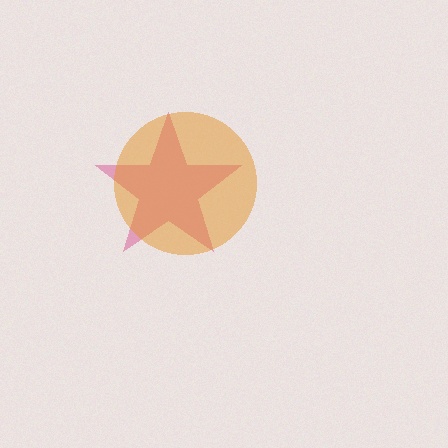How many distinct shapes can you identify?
There are 2 distinct shapes: a pink star, an orange circle.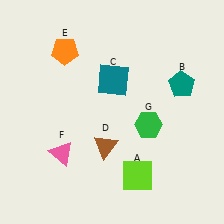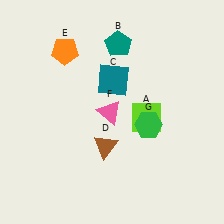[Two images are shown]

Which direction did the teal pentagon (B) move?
The teal pentagon (B) moved left.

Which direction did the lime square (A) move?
The lime square (A) moved up.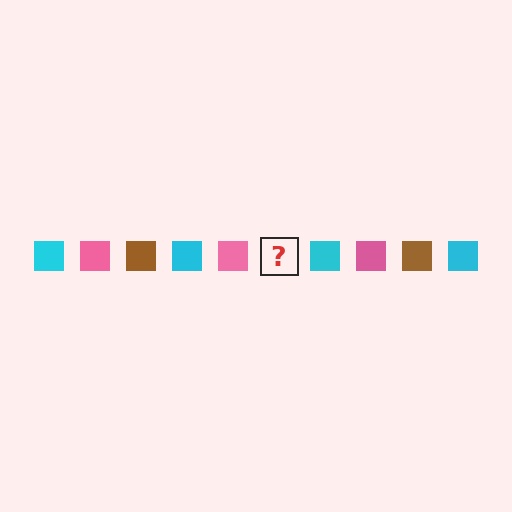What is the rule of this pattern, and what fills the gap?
The rule is that the pattern cycles through cyan, pink, brown squares. The gap should be filled with a brown square.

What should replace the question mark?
The question mark should be replaced with a brown square.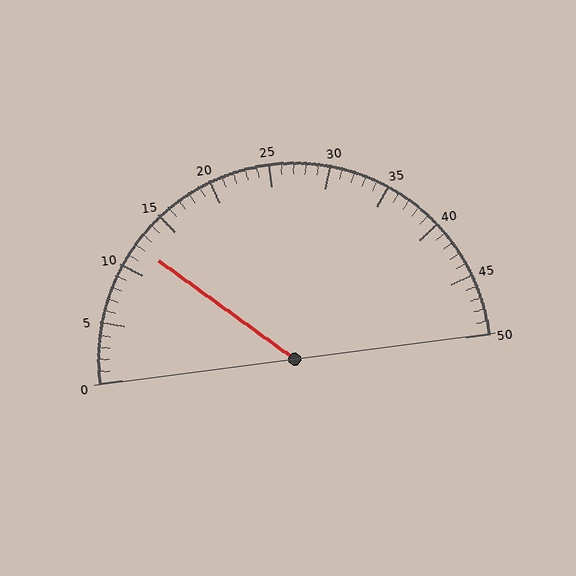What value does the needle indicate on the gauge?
The needle indicates approximately 12.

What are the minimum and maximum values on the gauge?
The gauge ranges from 0 to 50.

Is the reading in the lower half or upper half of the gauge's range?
The reading is in the lower half of the range (0 to 50).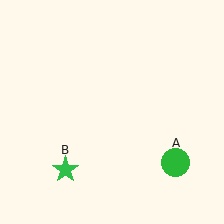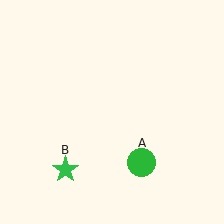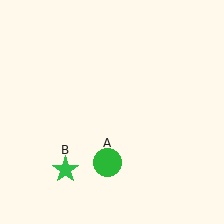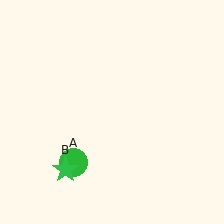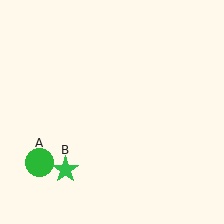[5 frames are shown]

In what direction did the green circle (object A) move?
The green circle (object A) moved left.